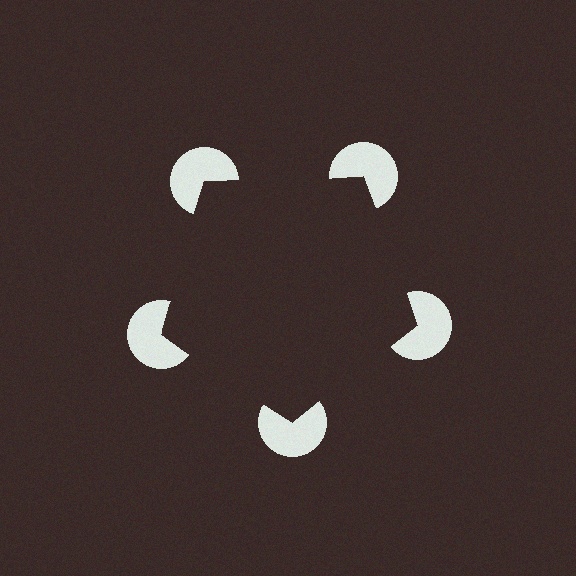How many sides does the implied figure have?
5 sides.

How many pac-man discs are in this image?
There are 5 — one at each vertex of the illusory pentagon.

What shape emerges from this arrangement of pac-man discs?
An illusory pentagon — its edges are inferred from the aligned wedge cuts in the pac-man discs, not physically drawn.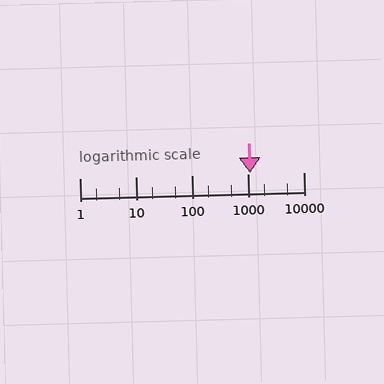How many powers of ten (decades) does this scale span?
The scale spans 4 decades, from 1 to 10000.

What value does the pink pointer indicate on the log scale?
The pointer indicates approximately 1100.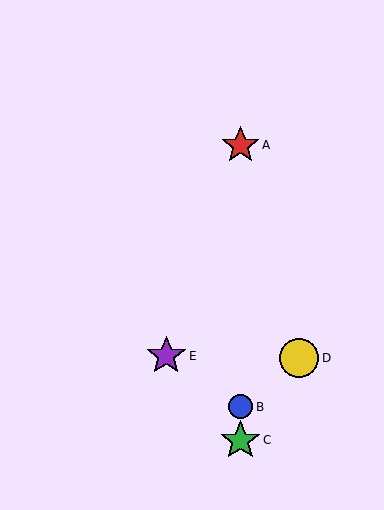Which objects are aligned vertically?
Objects A, B, C are aligned vertically.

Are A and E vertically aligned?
No, A is at x≈240 and E is at x≈166.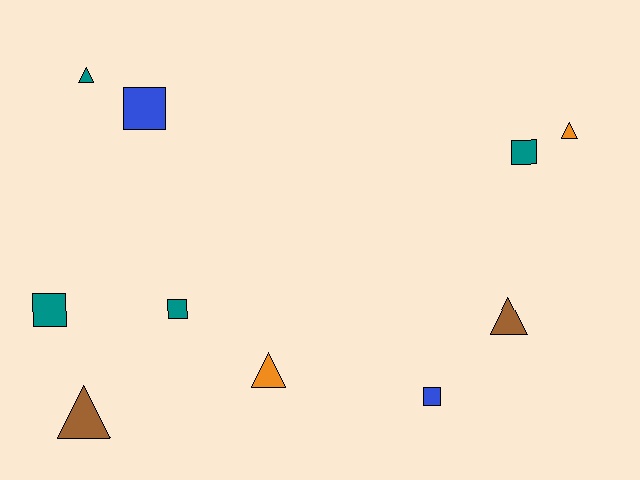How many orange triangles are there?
There are 2 orange triangles.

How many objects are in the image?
There are 10 objects.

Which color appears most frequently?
Teal, with 4 objects.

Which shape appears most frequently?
Triangle, with 5 objects.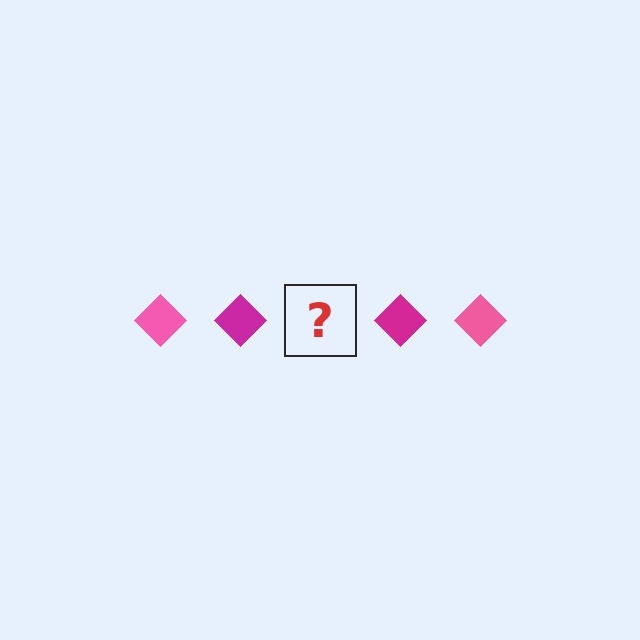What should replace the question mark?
The question mark should be replaced with a pink diamond.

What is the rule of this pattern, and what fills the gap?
The rule is that the pattern cycles through pink, magenta diamonds. The gap should be filled with a pink diamond.